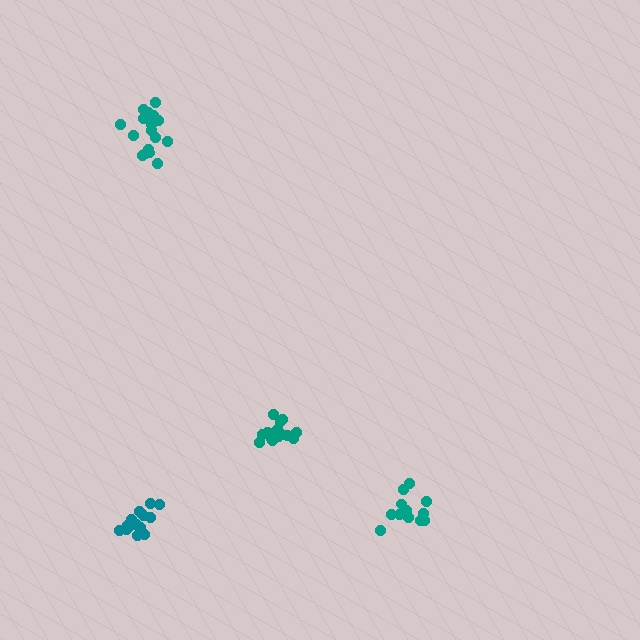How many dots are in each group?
Group 1: 18 dots, Group 2: 15 dots, Group 3: 12 dots, Group 4: 14 dots (59 total).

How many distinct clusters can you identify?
There are 4 distinct clusters.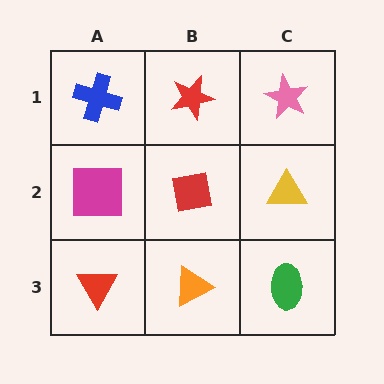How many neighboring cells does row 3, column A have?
2.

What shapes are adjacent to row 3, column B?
A red square (row 2, column B), a red triangle (row 3, column A), a green ellipse (row 3, column C).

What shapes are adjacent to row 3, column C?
A yellow triangle (row 2, column C), an orange triangle (row 3, column B).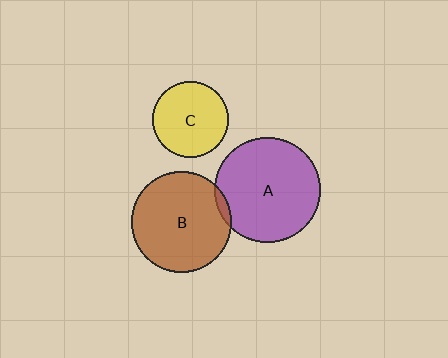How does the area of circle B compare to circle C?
Approximately 1.8 times.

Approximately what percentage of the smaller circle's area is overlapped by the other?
Approximately 5%.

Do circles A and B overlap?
Yes.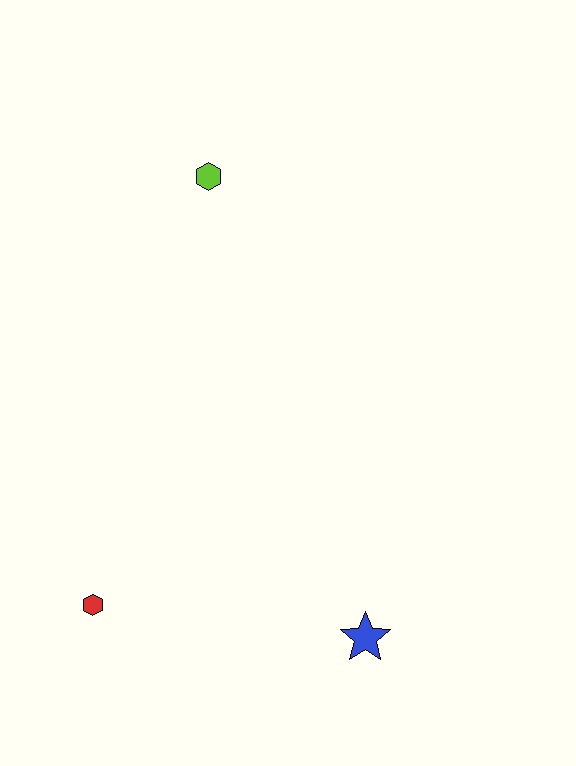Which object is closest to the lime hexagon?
The red hexagon is closest to the lime hexagon.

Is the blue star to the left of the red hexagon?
No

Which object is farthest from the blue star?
The lime hexagon is farthest from the blue star.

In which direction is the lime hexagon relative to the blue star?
The lime hexagon is above the blue star.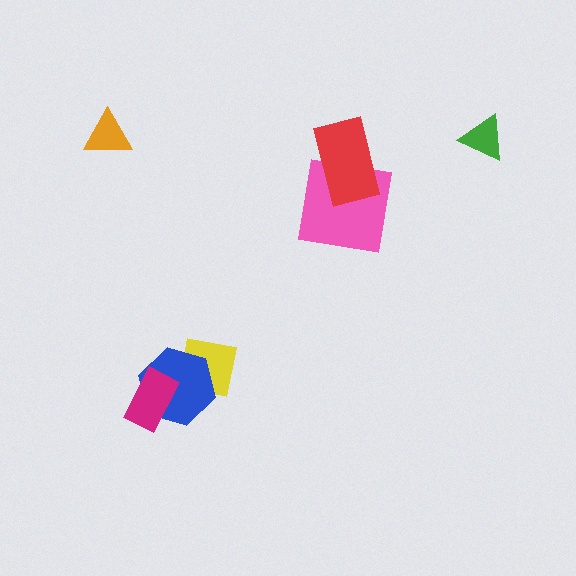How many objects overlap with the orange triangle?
0 objects overlap with the orange triangle.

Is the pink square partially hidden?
Yes, it is partially covered by another shape.